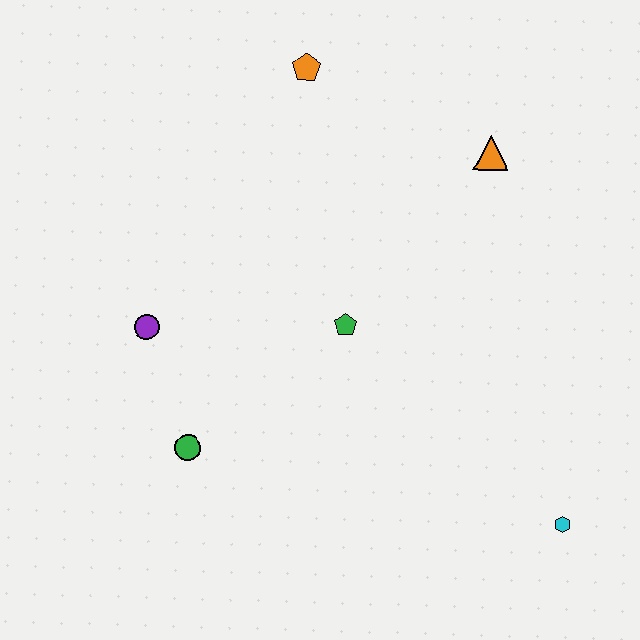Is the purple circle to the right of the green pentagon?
No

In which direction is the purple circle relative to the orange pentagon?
The purple circle is below the orange pentagon.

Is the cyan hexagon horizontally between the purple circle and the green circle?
No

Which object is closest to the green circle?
The purple circle is closest to the green circle.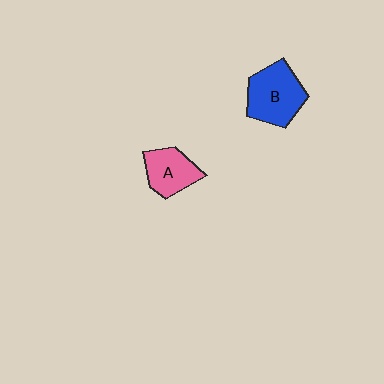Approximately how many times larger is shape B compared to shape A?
Approximately 1.4 times.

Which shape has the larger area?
Shape B (blue).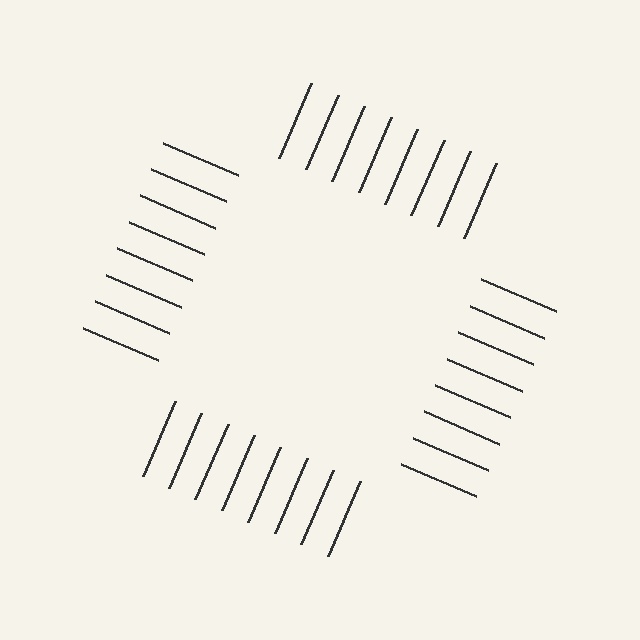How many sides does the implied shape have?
4 sides — the line-ends trace a square.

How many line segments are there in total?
32 — 8 along each of the 4 edges.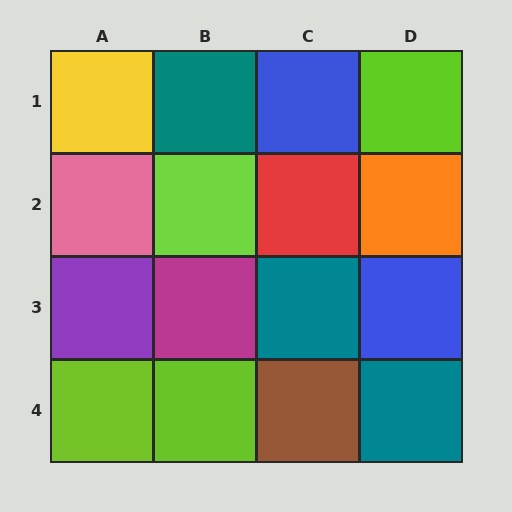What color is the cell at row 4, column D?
Teal.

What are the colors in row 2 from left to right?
Pink, lime, red, orange.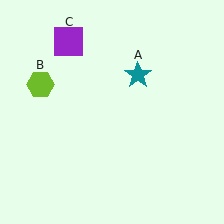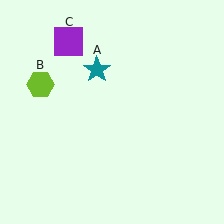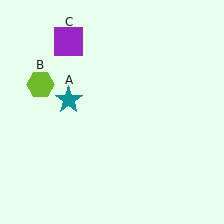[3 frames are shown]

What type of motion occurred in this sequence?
The teal star (object A) rotated counterclockwise around the center of the scene.